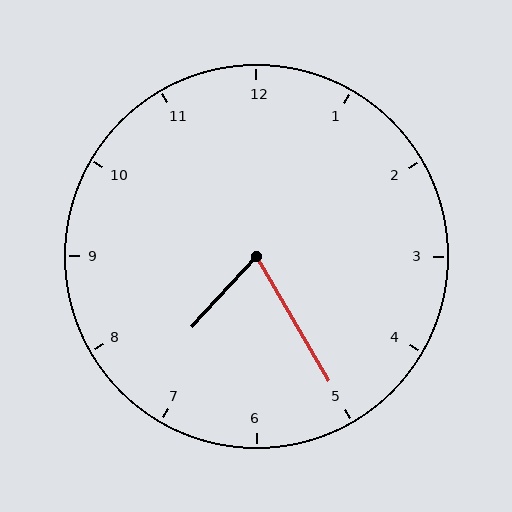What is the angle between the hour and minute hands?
Approximately 72 degrees.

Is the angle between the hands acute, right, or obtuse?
It is acute.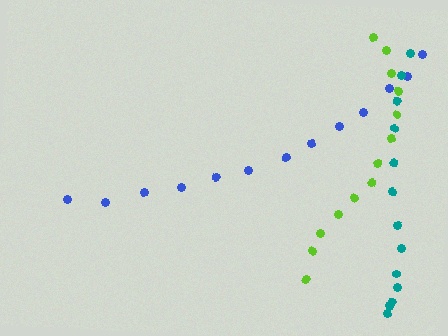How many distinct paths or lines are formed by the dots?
There are 3 distinct paths.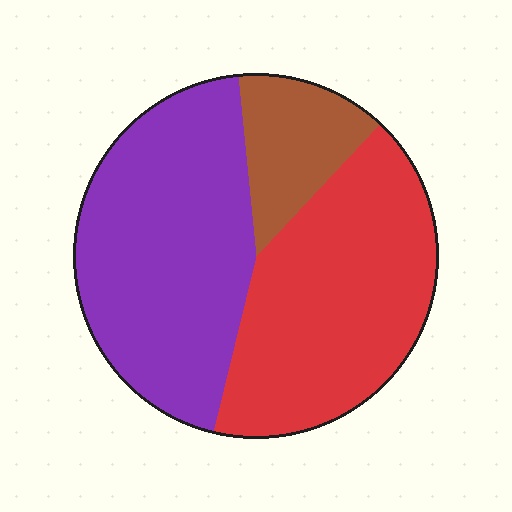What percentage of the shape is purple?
Purple covers roughly 45% of the shape.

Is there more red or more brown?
Red.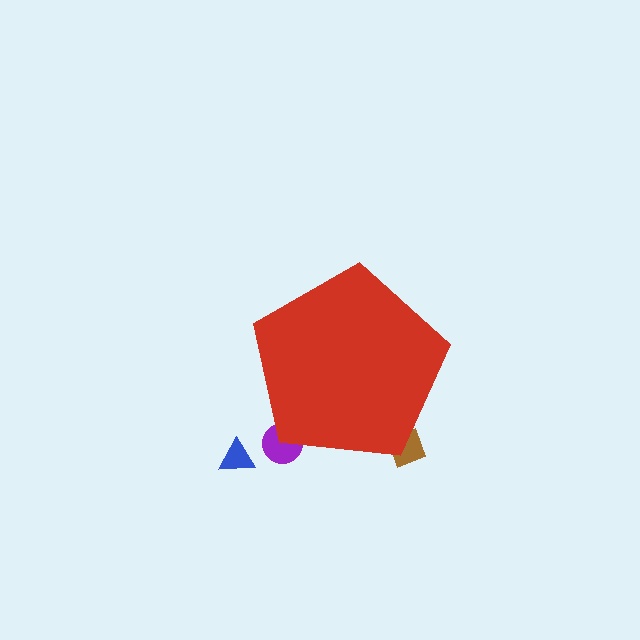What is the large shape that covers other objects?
A red pentagon.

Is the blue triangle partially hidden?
No, the blue triangle is fully visible.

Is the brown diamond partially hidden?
Yes, the brown diamond is partially hidden behind the red pentagon.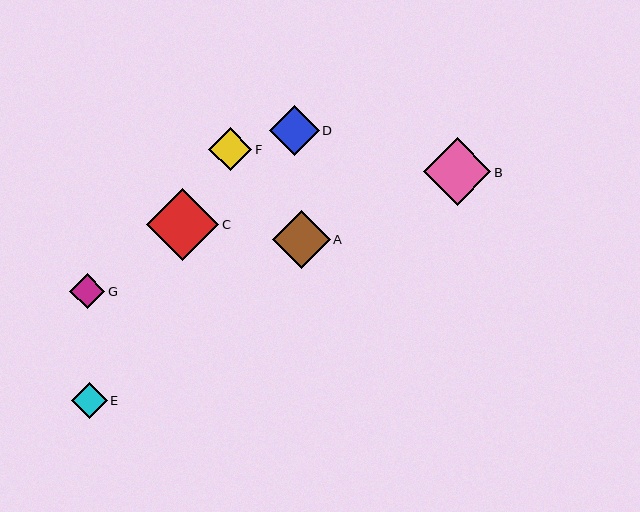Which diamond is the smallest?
Diamond G is the smallest with a size of approximately 35 pixels.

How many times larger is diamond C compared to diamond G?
Diamond C is approximately 2.1 times the size of diamond G.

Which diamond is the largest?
Diamond C is the largest with a size of approximately 72 pixels.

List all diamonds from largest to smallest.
From largest to smallest: C, B, A, D, F, E, G.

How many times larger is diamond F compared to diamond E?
Diamond F is approximately 1.2 times the size of diamond E.